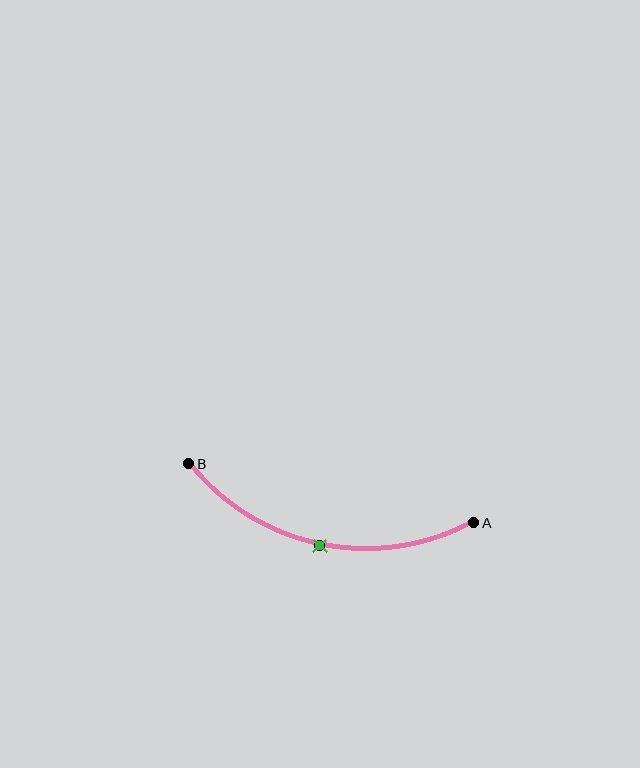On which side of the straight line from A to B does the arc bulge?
The arc bulges below the straight line connecting A and B.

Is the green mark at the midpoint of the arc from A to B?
Yes. The green mark lies on the arc at equal arc-length from both A and B — it is the arc midpoint.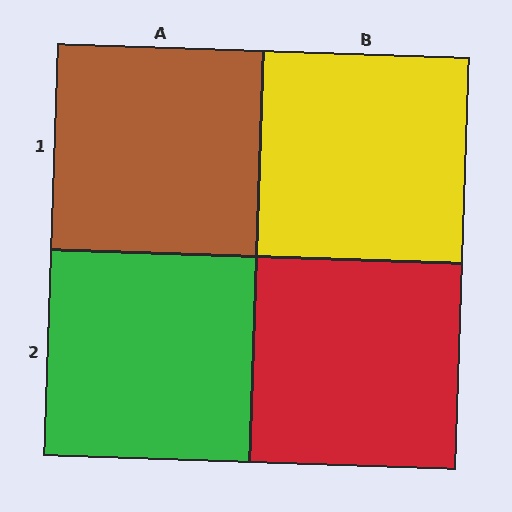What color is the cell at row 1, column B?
Yellow.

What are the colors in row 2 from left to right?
Green, red.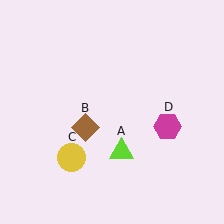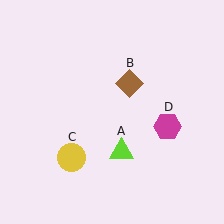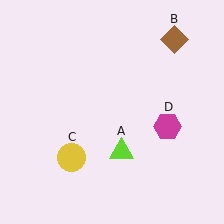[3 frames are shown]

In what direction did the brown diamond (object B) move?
The brown diamond (object B) moved up and to the right.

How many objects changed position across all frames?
1 object changed position: brown diamond (object B).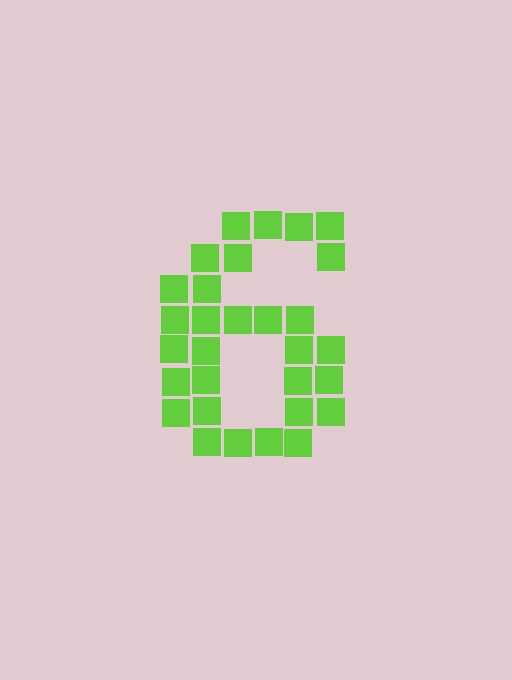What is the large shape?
The large shape is the digit 6.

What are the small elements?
The small elements are squares.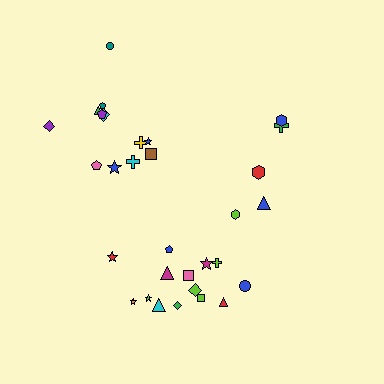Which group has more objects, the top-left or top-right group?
The top-left group.